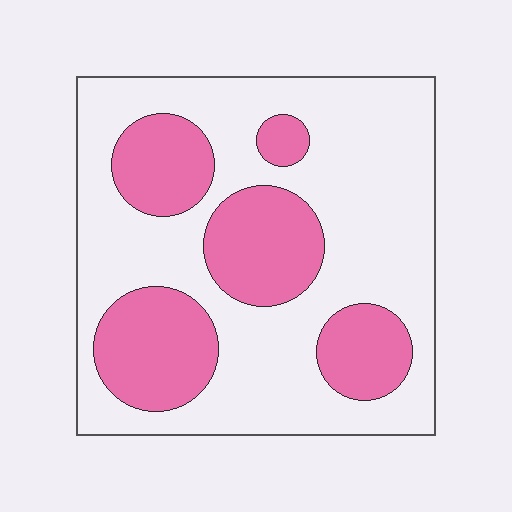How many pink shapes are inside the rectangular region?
5.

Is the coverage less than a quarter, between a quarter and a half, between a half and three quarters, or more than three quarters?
Between a quarter and a half.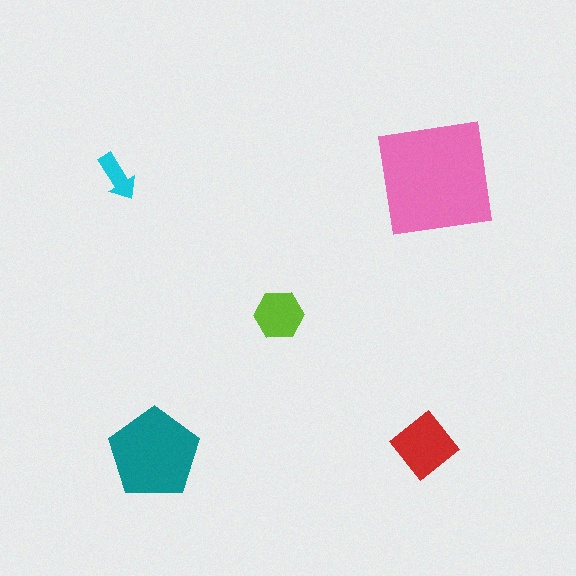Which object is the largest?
The pink square.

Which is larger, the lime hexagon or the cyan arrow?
The lime hexagon.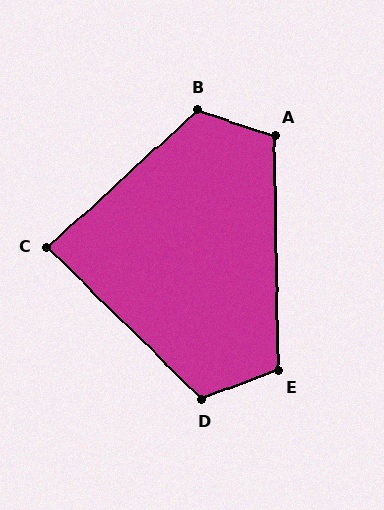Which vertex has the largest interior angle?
B, at approximately 119 degrees.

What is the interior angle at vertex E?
Approximately 109 degrees (obtuse).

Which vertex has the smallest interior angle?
C, at approximately 87 degrees.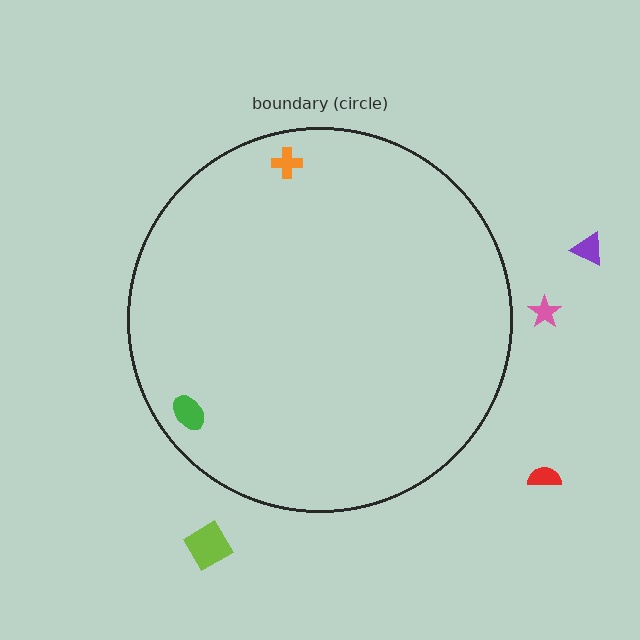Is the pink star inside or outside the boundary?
Outside.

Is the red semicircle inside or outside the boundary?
Outside.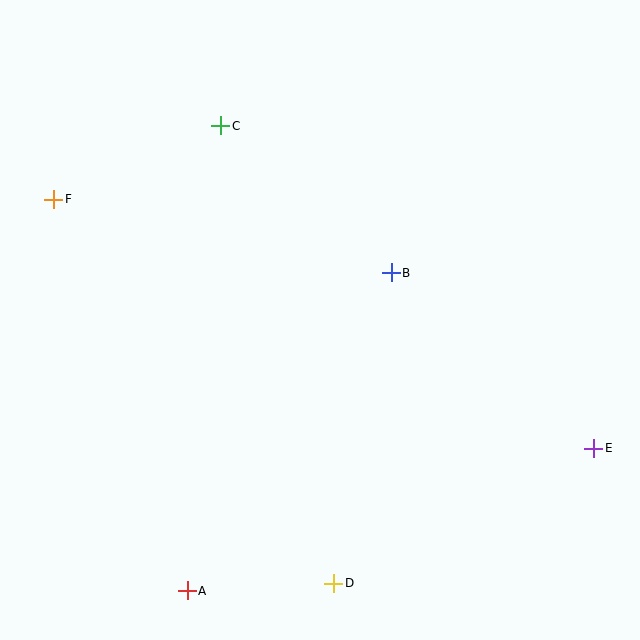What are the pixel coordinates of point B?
Point B is at (391, 273).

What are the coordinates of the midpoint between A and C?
The midpoint between A and C is at (204, 358).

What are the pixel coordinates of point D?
Point D is at (334, 583).